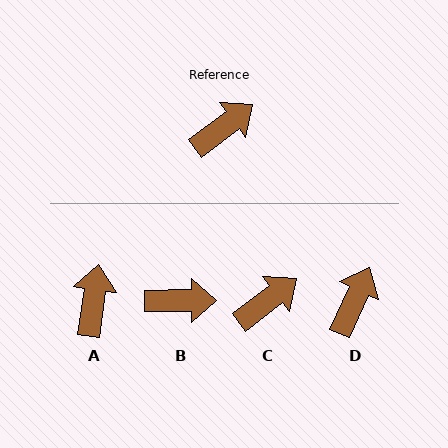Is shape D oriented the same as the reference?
No, it is off by about 29 degrees.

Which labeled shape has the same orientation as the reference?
C.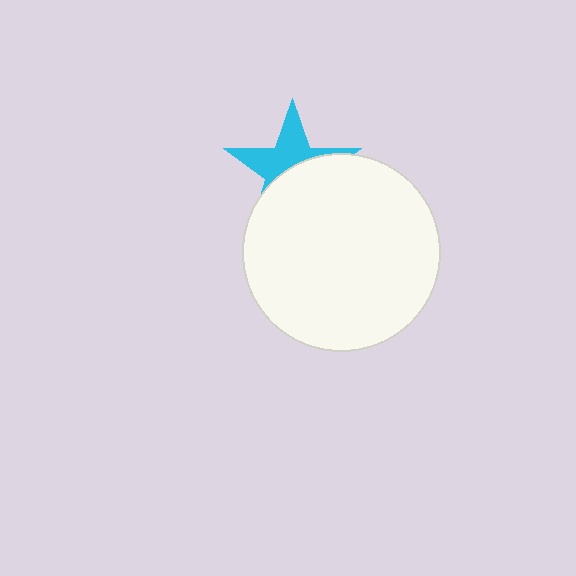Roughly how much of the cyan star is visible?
About half of it is visible (roughly 47%).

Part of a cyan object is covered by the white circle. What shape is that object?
It is a star.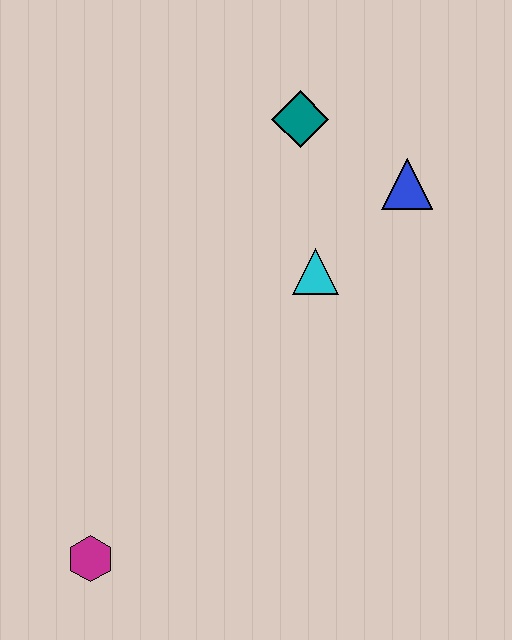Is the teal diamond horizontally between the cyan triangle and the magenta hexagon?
Yes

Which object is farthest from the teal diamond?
The magenta hexagon is farthest from the teal diamond.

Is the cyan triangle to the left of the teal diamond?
No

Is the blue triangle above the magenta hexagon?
Yes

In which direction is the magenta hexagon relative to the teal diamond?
The magenta hexagon is below the teal diamond.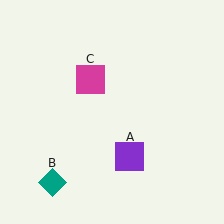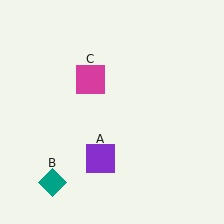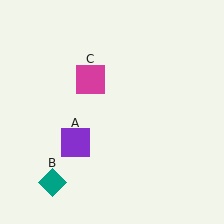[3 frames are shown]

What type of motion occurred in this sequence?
The purple square (object A) rotated clockwise around the center of the scene.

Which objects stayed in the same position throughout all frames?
Teal diamond (object B) and magenta square (object C) remained stationary.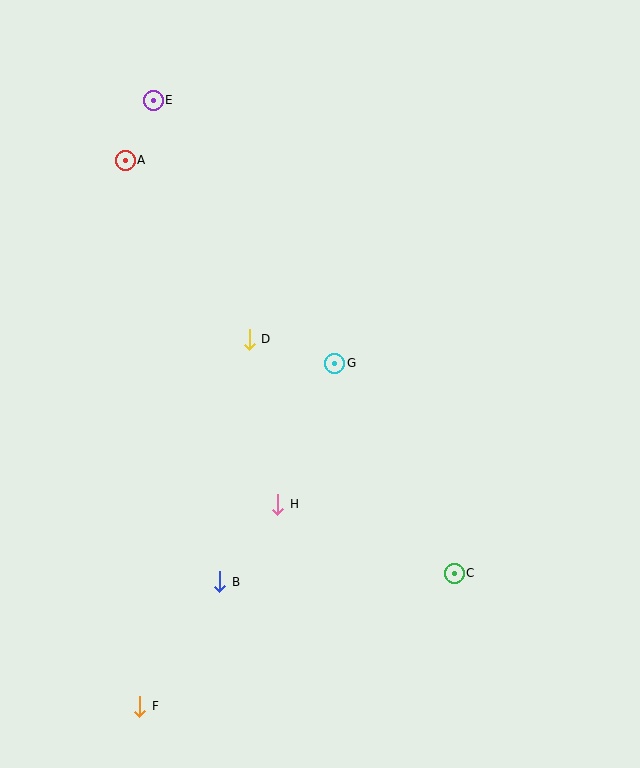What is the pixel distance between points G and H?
The distance between G and H is 152 pixels.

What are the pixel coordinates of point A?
Point A is at (125, 160).